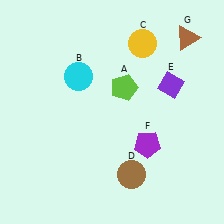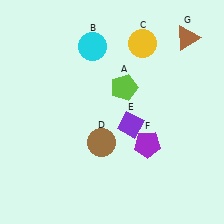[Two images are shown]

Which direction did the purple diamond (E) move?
The purple diamond (E) moved left.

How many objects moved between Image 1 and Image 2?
3 objects moved between the two images.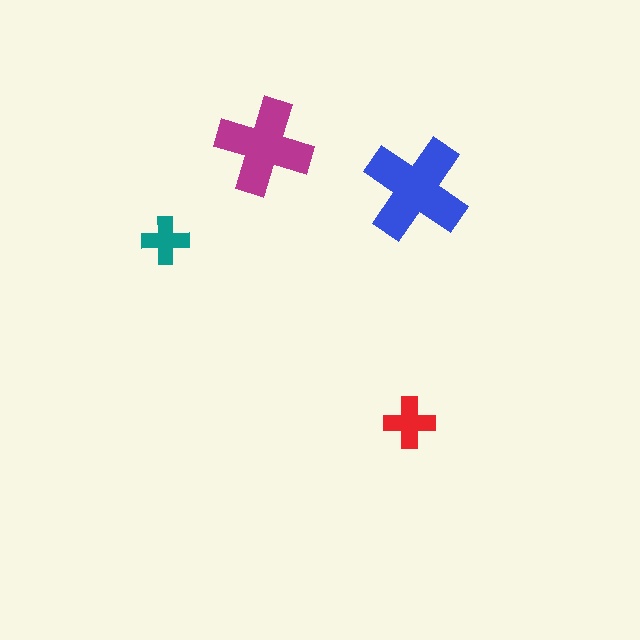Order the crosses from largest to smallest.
the blue one, the magenta one, the red one, the teal one.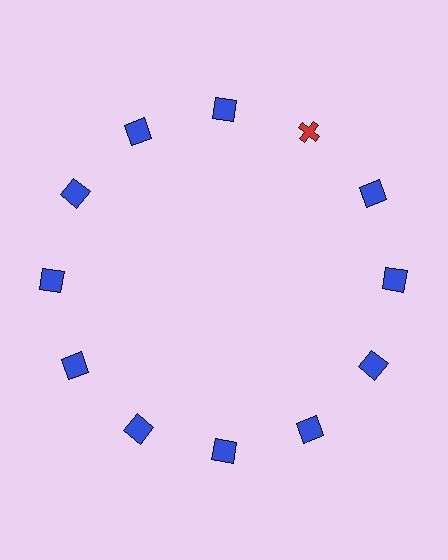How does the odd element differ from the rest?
It differs in both color (red instead of blue) and shape (cross instead of square).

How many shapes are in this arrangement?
There are 12 shapes arranged in a ring pattern.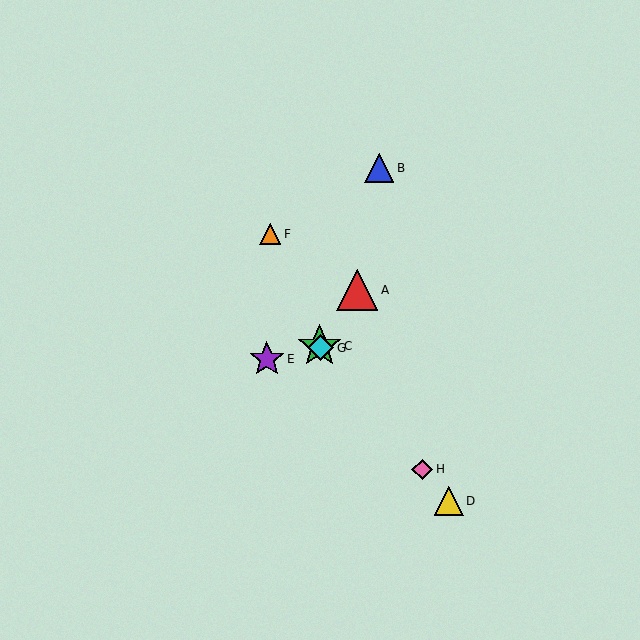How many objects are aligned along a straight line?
4 objects (C, D, G, H) are aligned along a straight line.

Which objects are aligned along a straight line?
Objects C, D, G, H are aligned along a straight line.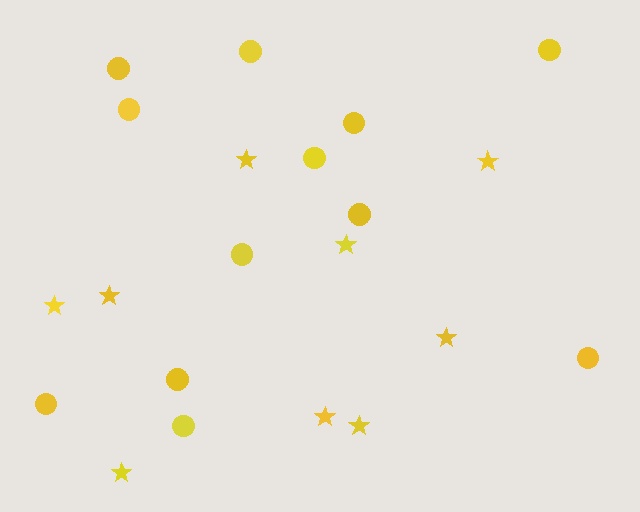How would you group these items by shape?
There are 2 groups: one group of stars (9) and one group of circles (12).